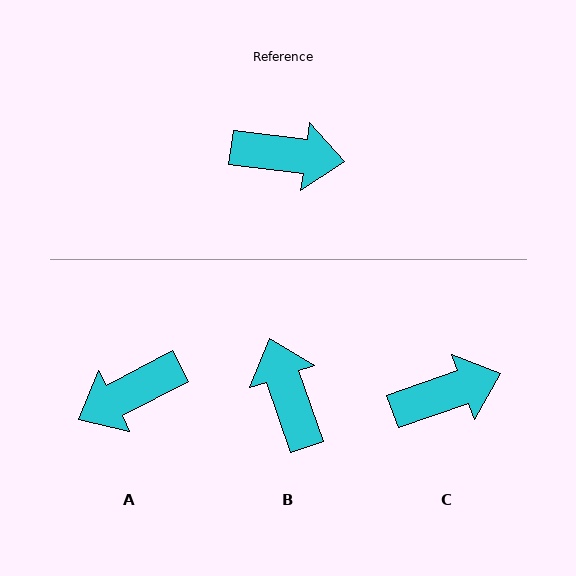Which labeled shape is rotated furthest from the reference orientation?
A, about 146 degrees away.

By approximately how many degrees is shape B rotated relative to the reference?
Approximately 116 degrees counter-clockwise.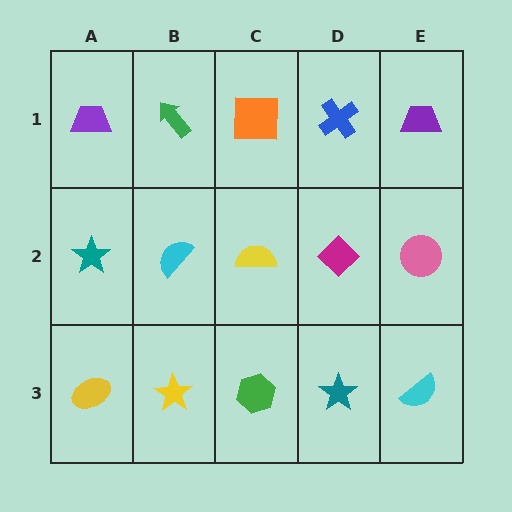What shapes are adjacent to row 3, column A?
A teal star (row 2, column A), a yellow star (row 3, column B).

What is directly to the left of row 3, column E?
A teal star.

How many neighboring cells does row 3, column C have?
3.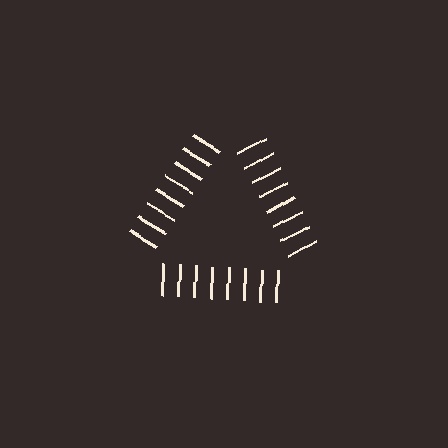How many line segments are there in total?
24 — 8 along each of the 3 edges.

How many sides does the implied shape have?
3 sides — the line-ends trace a triangle.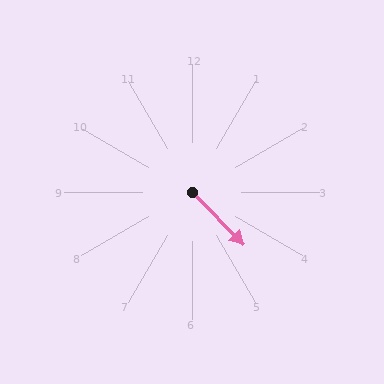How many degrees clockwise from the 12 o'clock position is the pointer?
Approximately 136 degrees.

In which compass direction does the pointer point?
Southeast.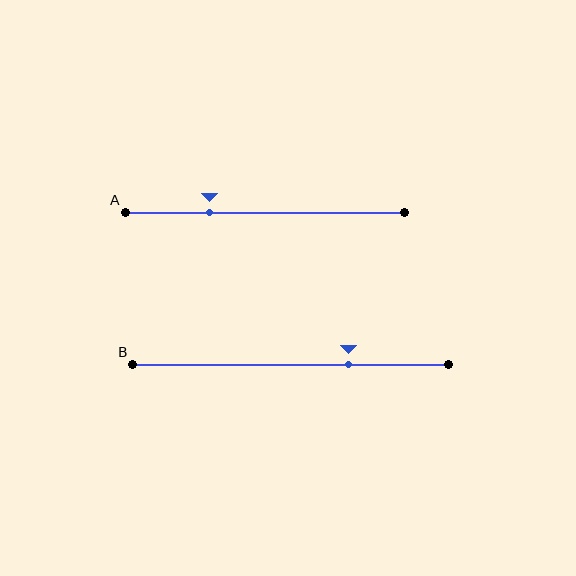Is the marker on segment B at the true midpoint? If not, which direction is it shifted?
No, the marker on segment B is shifted to the right by about 18% of the segment length.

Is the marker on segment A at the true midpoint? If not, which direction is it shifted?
No, the marker on segment A is shifted to the left by about 20% of the segment length.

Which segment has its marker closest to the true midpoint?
Segment B has its marker closest to the true midpoint.